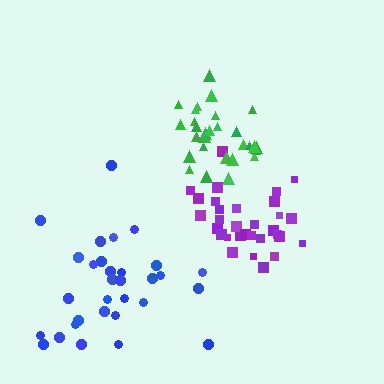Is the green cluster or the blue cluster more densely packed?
Green.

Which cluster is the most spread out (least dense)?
Blue.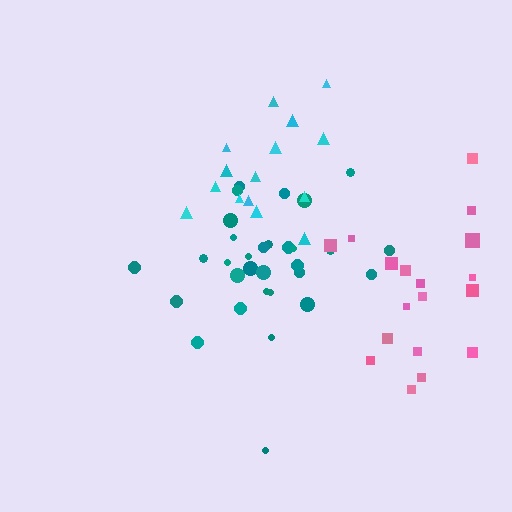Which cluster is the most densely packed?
Teal.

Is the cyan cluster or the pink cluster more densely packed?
Cyan.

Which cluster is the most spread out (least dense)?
Pink.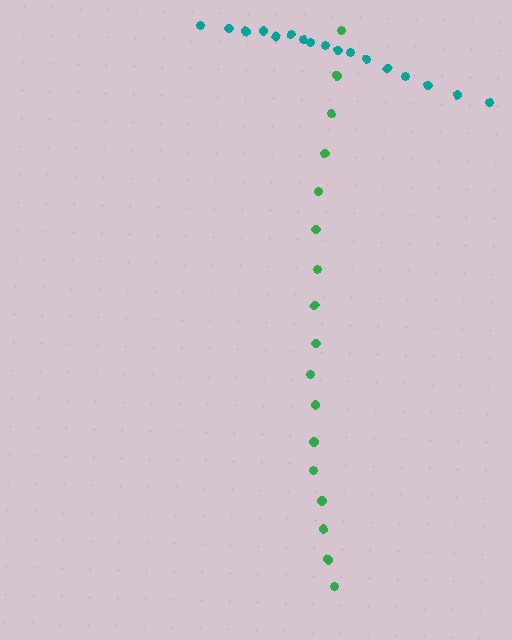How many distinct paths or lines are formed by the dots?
There are 2 distinct paths.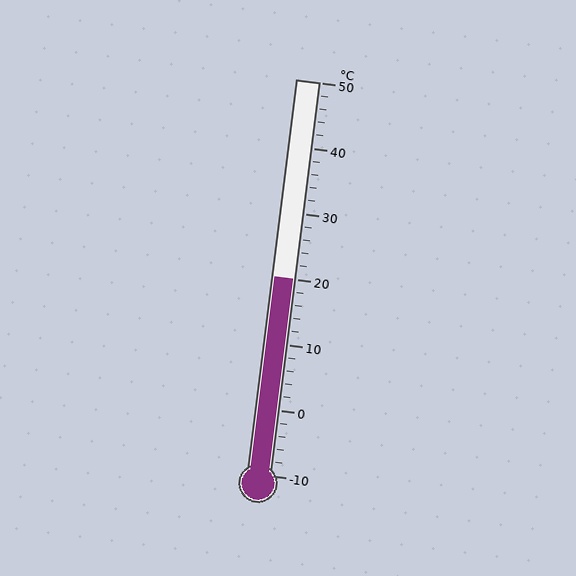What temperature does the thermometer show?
The thermometer shows approximately 20°C.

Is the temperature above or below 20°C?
The temperature is at 20°C.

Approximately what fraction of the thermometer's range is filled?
The thermometer is filled to approximately 50% of its range.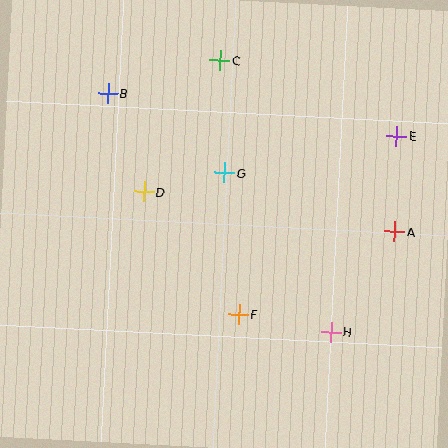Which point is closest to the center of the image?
Point G at (224, 173) is closest to the center.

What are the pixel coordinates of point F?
Point F is at (239, 314).